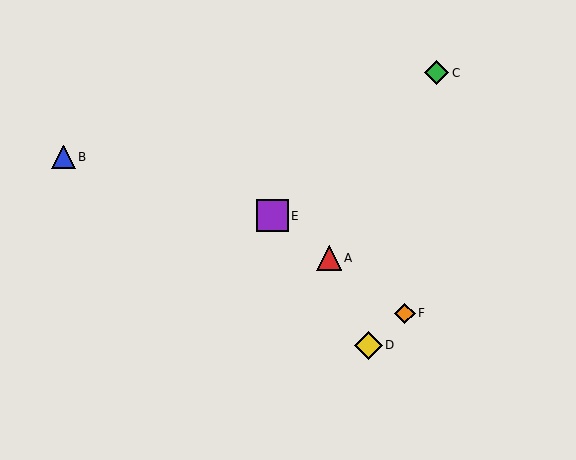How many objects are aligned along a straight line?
3 objects (A, E, F) are aligned along a straight line.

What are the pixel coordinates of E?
Object E is at (272, 216).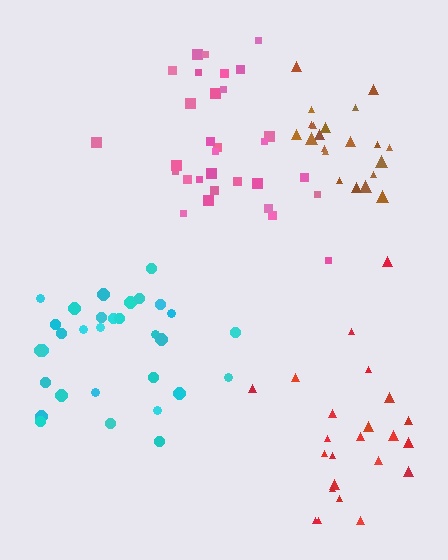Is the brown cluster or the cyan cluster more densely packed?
Brown.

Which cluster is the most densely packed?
Brown.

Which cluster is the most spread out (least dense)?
Red.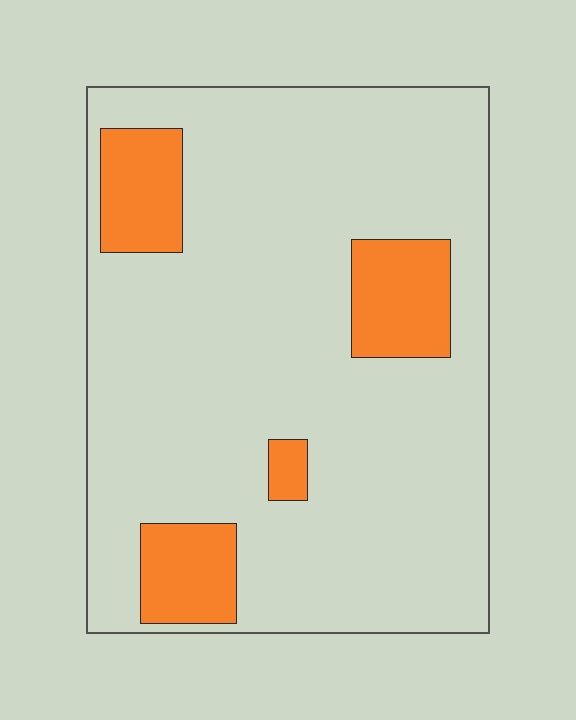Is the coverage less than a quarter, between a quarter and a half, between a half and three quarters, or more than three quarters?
Less than a quarter.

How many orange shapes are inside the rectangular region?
4.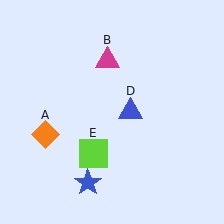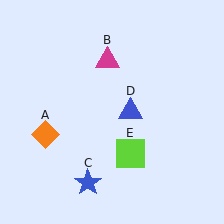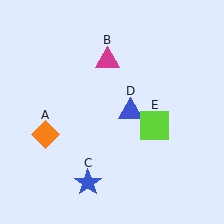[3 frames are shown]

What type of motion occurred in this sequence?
The lime square (object E) rotated counterclockwise around the center of the scene.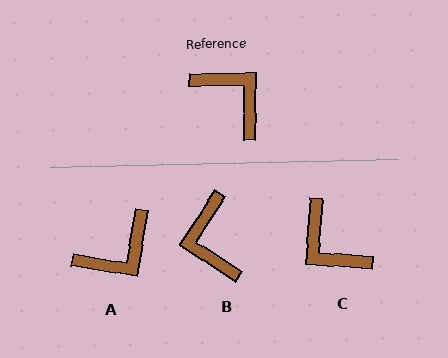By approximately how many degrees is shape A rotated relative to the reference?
Approximately 99 degrees clockwise.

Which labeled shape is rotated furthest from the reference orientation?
C, about 176 degrees away.